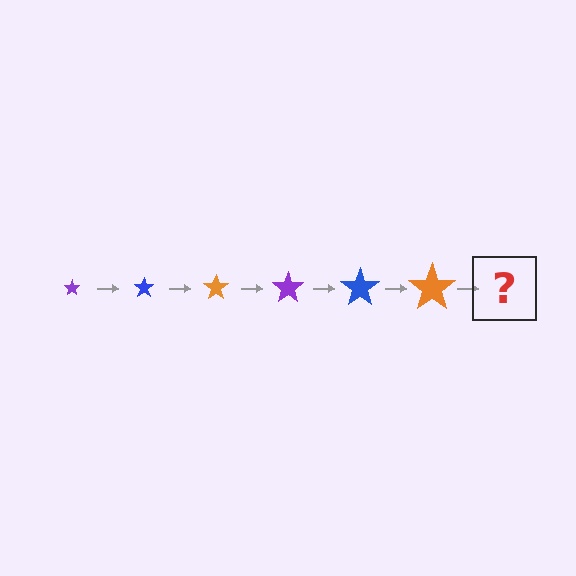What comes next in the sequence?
The next element should be a purple star, larger than the previous one.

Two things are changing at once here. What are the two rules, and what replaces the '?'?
The two rules are that the star grows larger each step and the color cycles through purple, blue, and orange. The '?' should be a purple star, larger than the previous one.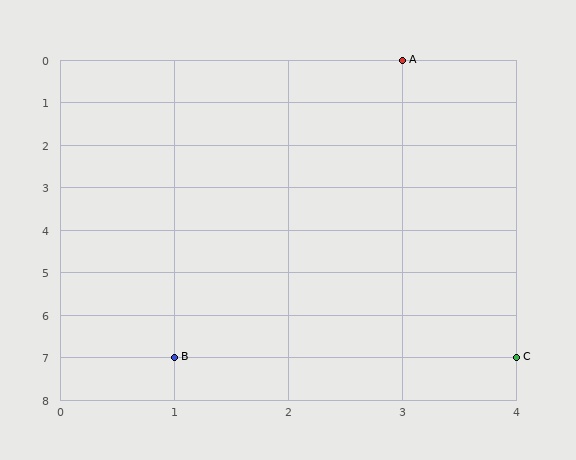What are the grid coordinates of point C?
Point C is at grid coordinates (4, 7).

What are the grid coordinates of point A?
Point A is at grid coordinates (3, 0).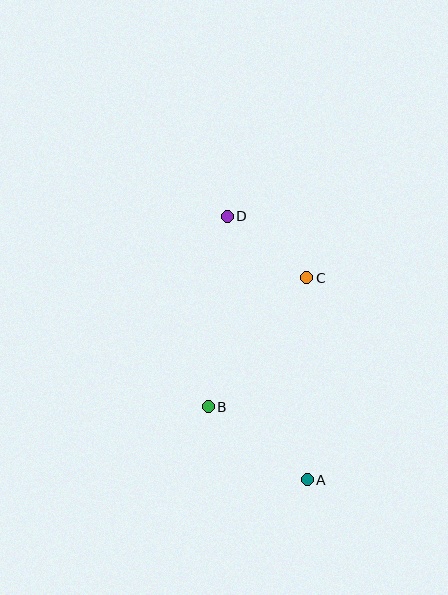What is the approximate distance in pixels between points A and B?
The distance between A and B is approximately 123 pixels.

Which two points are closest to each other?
Points C and D are closest to each other.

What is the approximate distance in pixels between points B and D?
The distance between B and D is approximately 192 pixels.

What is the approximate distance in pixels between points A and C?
The distance between A and C is approximately 202 pixels.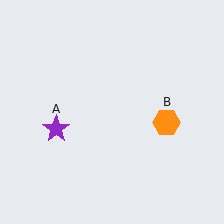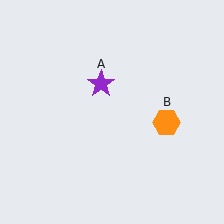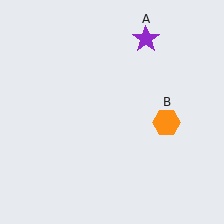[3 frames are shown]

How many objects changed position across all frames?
1 object changed position: purple star (object A).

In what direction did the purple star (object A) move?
The purple star (object A) moved up and to the right.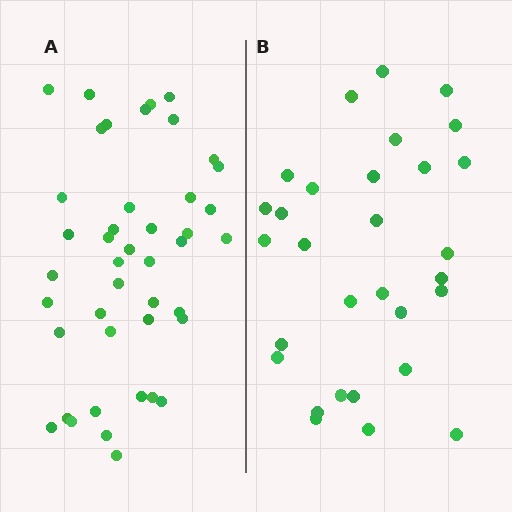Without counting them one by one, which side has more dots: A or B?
Region A (the left region) has more dots.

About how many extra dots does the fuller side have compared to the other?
Region A has approximately 15 more dots than region B.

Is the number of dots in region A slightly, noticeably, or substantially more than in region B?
Region A has noticeably more, but not dramatically so. The ratio is roughly 1.4 to 1.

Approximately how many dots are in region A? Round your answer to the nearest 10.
About 40 dots. (The exact count is 43, which rounds to 40.)